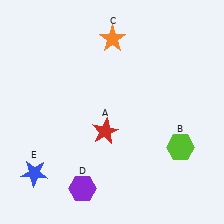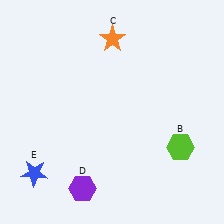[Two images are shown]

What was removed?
The red star (A) was removed in Image 2.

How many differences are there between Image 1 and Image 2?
There is 1 difference between the two images.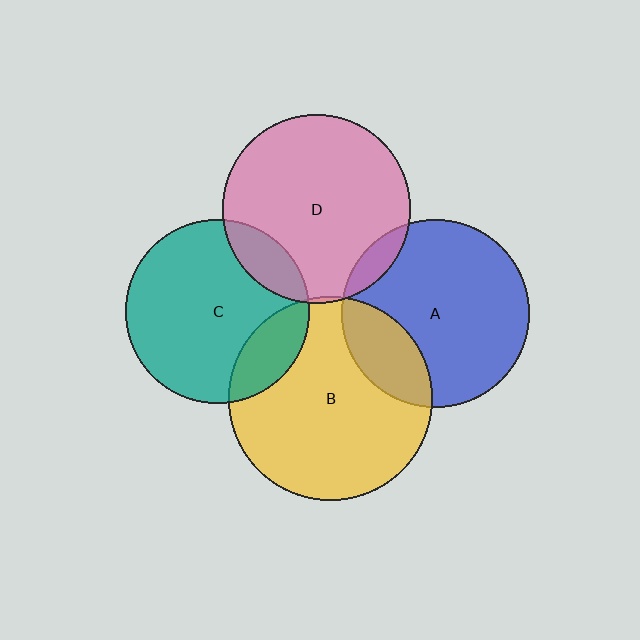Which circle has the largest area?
Circle B (yellow).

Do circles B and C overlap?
Yes.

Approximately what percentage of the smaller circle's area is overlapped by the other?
Approximately 15%.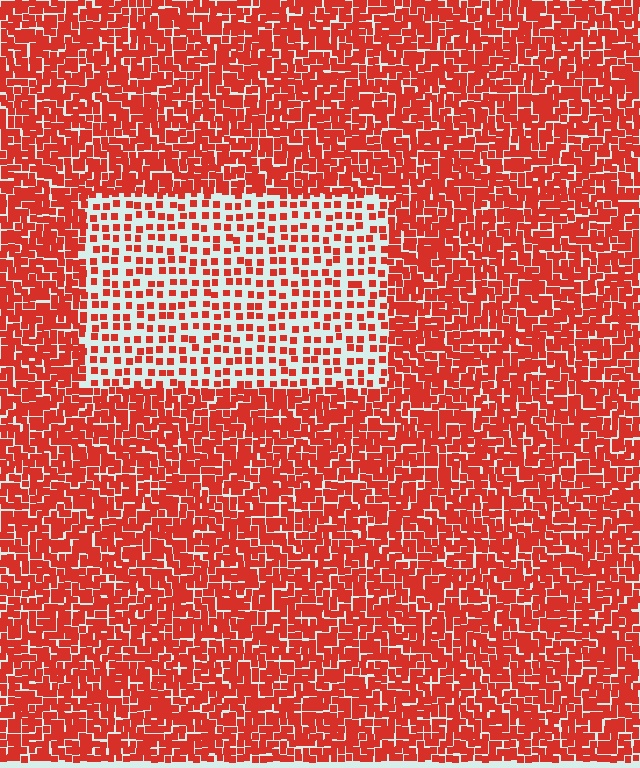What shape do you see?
I see a rectangle.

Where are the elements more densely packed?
The elements are more densely packed outside the rectangle boundary.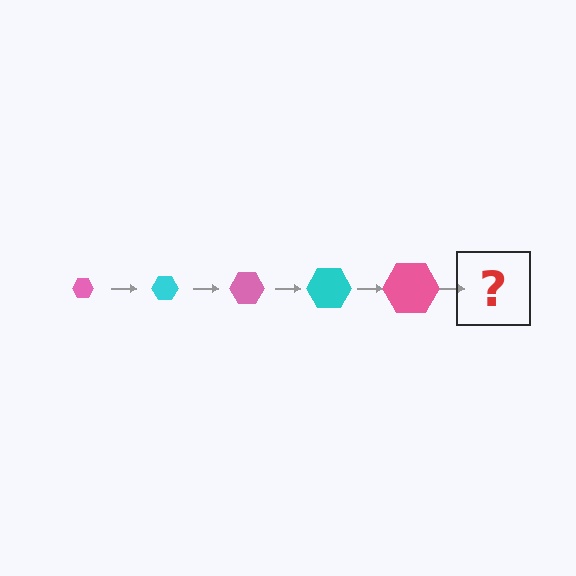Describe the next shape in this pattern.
It should be a cyan hexagon, larger than the previous one.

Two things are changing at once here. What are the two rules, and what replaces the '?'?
The two rules are that the hexagon grows larger each step and the color cycles through pink and cyan. The '?' should be a cyan hexagon, larger than the previous one.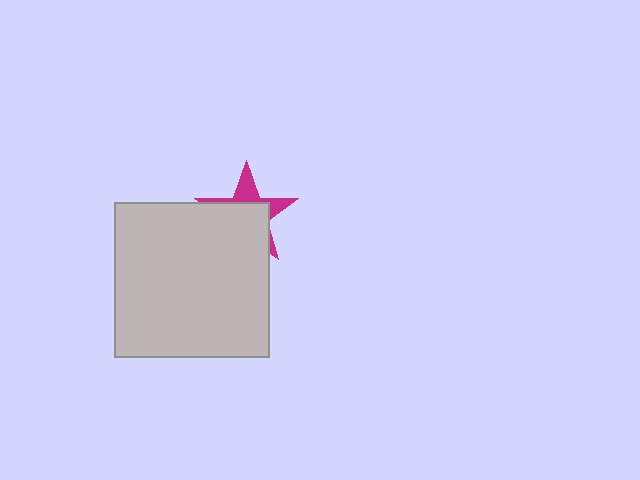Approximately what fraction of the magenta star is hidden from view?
Roughly 65% of the magenta star is hidden behind the light gray square.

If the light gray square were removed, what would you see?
You would see the complete magenta star.